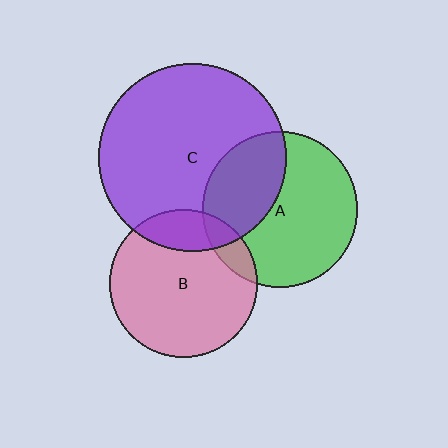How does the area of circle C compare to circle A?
Approximately 1.5 times.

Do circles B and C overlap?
Yes.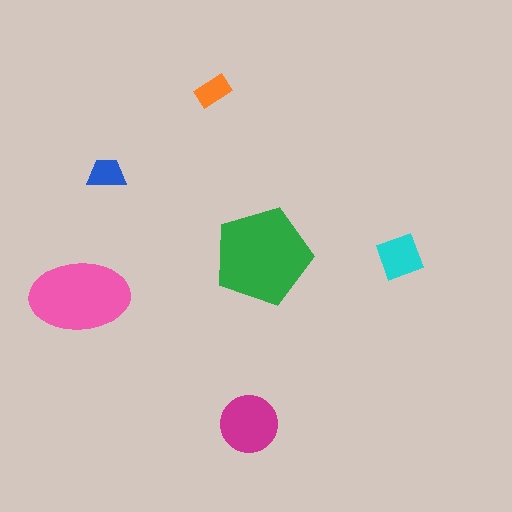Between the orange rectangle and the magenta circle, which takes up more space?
The magenta circle.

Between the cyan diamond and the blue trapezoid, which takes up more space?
The cyan diamond.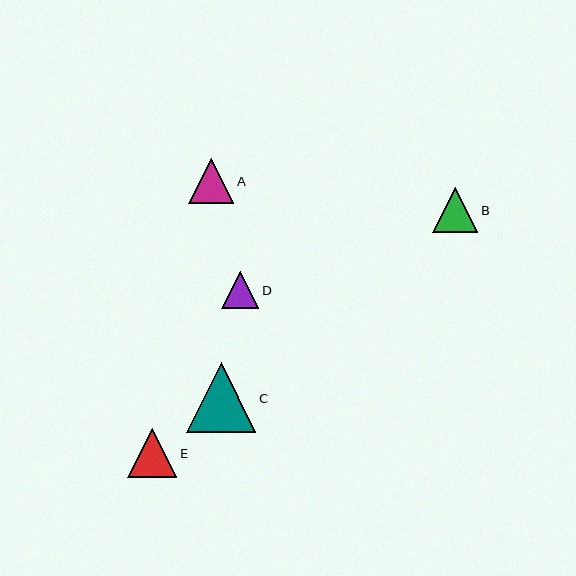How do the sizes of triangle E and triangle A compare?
Triangle E and triangle A are approximately the same size.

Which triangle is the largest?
Triangle C is the largest with a size of approximately 69 pixels.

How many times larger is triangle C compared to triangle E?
Triangle C is approximately 1.4 times the size of triangle E.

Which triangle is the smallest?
Triangle D is the smallest with a size of approximately 37 pixels.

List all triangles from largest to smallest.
From largest to smallest: C, E, A, B, D.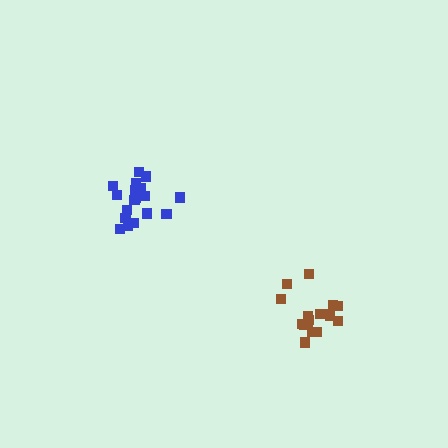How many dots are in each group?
Group 1: 17 dots, Group 2: 18 dots (35 total).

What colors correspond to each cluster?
The clusters are colored: brown, blue.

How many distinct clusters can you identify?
There are 2 distinct clusters.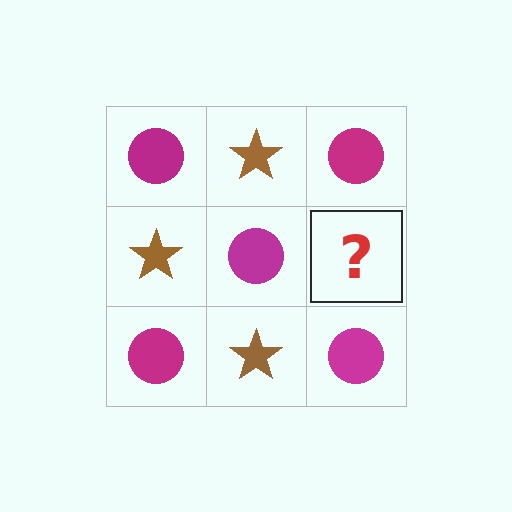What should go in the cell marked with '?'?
The missing cell should contain a brown star.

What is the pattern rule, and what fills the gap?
The rule is that it alternates magenta circle and brown star in a checkerboard pattern. The gap should be filled with a brown star.